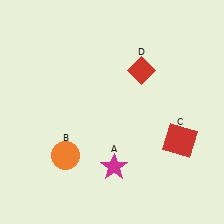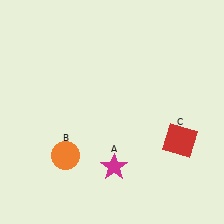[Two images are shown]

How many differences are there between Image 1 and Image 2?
There is 1 difference between the two images.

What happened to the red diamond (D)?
The red diamond (D) was removed in Image 2. It was in the top-right area of Image 1.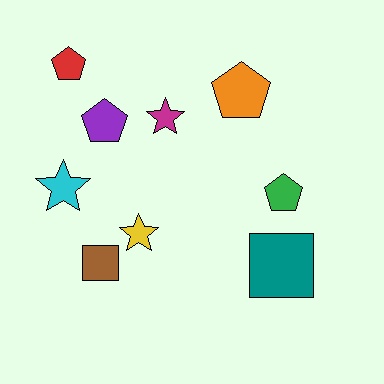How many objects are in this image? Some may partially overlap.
There are 9 objects.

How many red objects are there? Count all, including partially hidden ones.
There is 1 red object.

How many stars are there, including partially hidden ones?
There are 3 stars.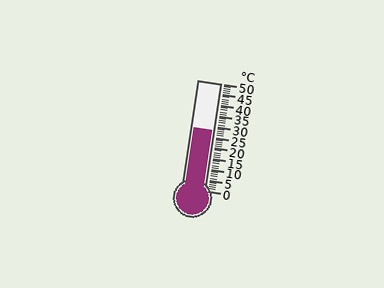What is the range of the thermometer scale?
The thermometer scale ranges from 0°C to 50°C.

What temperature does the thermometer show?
The thermometer shows approximately 28°C.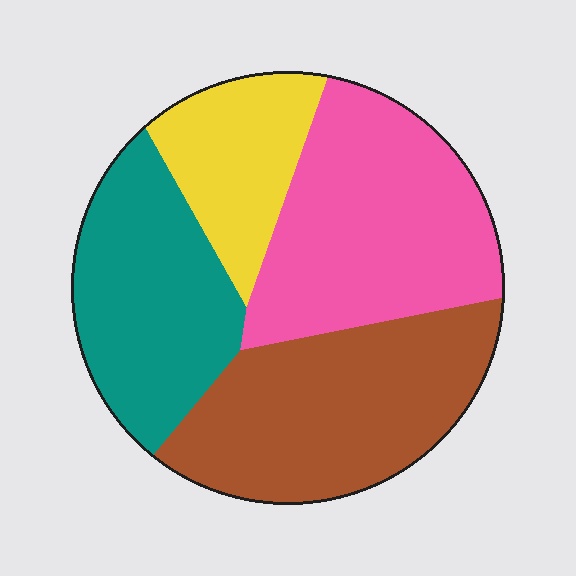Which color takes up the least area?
Yellow, at roughly 15%.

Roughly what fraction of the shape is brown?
Brown takes up about one third (1/3) of the shape.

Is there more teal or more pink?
Pink.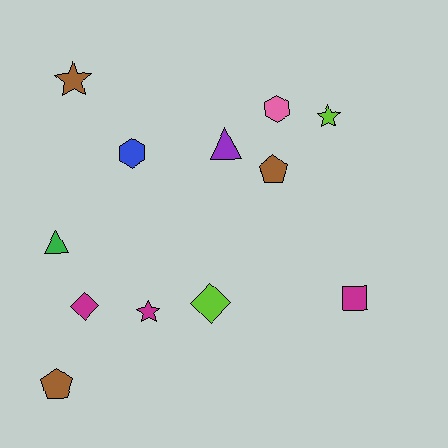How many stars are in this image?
There are 3 stars.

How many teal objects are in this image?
There are no teal objects.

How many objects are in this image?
There are 12 objects.